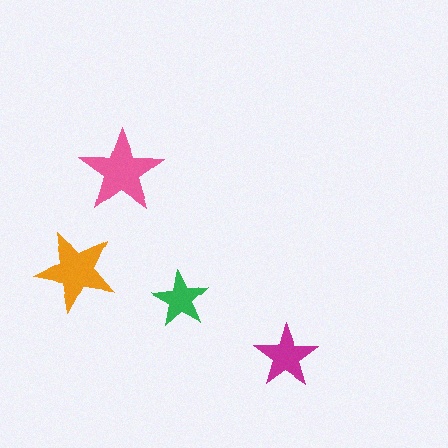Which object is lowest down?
The magenta star is bottommost.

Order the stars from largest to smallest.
the pink one, the orange one, the magenta one, the green one.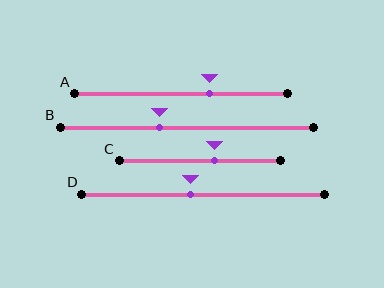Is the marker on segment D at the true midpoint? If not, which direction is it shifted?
No, the marker on segment D is shifted to the left by about 5% of the segment length.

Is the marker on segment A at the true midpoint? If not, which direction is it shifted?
No, the marker on segment A is shifted to the right by about 13% of the segment length.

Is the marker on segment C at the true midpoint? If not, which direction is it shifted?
No, the marker on segment C is shifted to the right by about 9% of the segment length.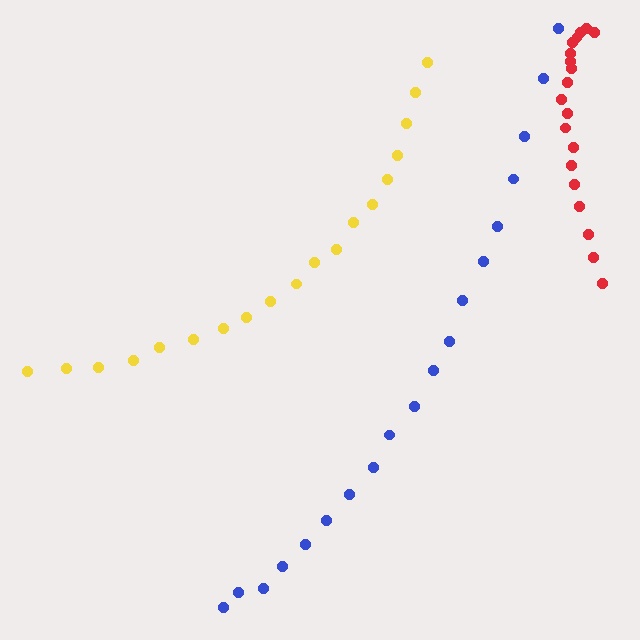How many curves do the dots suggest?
There are 3 distinct paths.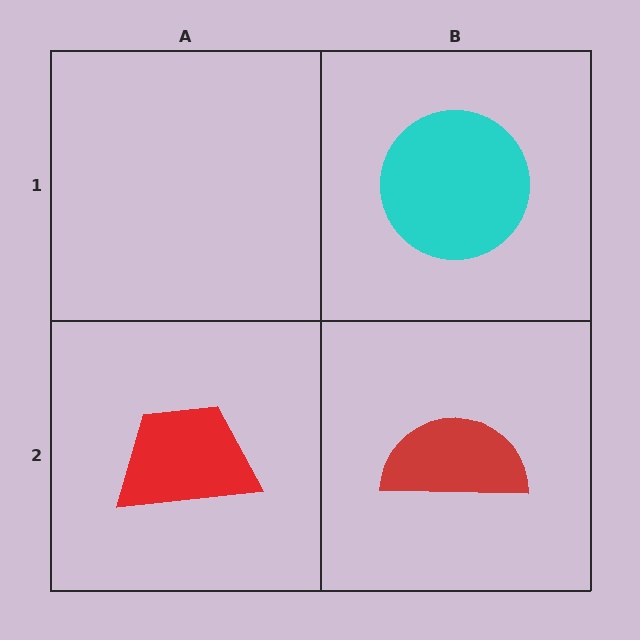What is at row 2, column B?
A red semicircle.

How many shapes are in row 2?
2 shapes.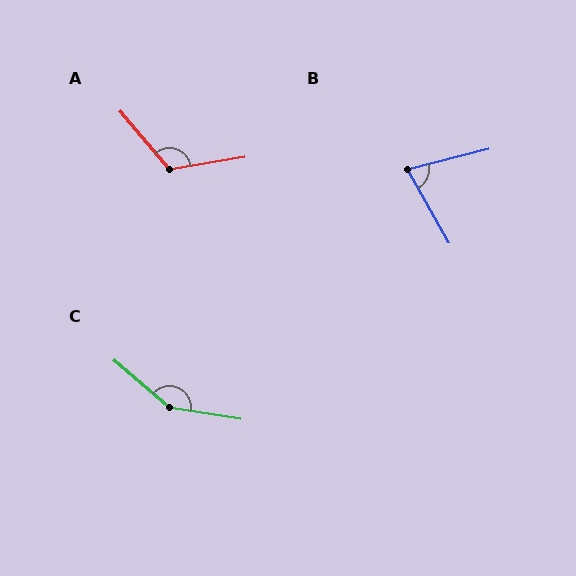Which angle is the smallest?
B, at approximately 74 degrees.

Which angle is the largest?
C, at approximately 149 degrees.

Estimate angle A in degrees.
Approximately 121 degrees.